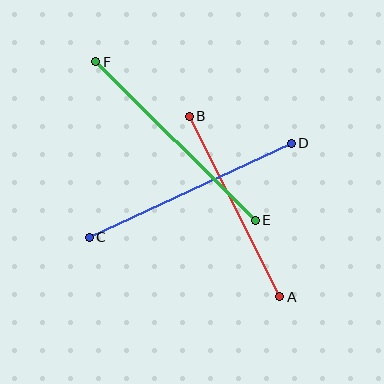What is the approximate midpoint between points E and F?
The midpoint is at approximately (175, 141) pixels.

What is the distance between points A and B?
The distance is approximately 202 pixels.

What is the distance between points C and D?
The distance is approximately 223 pixels.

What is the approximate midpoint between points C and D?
The midpoint is at approximately (190, 190) pixels.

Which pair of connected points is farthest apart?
Points E and F are farthest apart.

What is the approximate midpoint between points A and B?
The midpoint is at approximately (234, 206) pixels.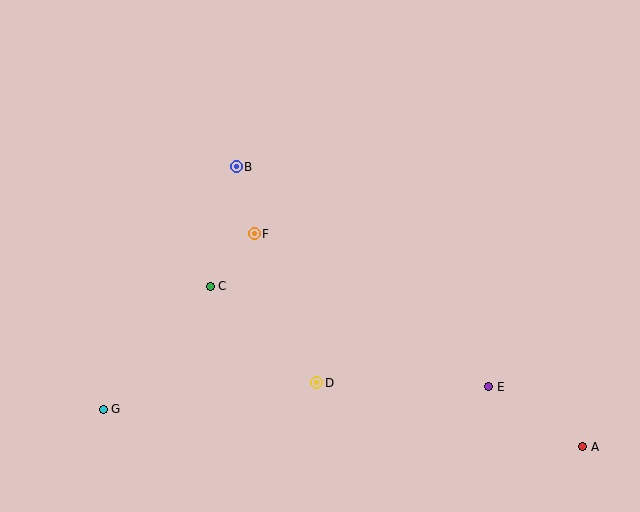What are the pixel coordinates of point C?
Point C is at (210, 286).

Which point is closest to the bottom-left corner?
Point G is closest to the bottom-left corner.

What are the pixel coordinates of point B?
Point B is at (236, 167).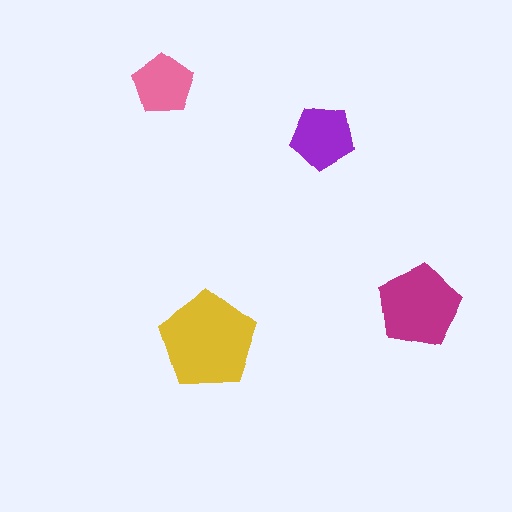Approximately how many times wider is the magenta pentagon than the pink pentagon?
About 1.5 times wider.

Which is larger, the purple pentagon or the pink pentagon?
The purple one.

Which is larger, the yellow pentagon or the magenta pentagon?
The yellow one.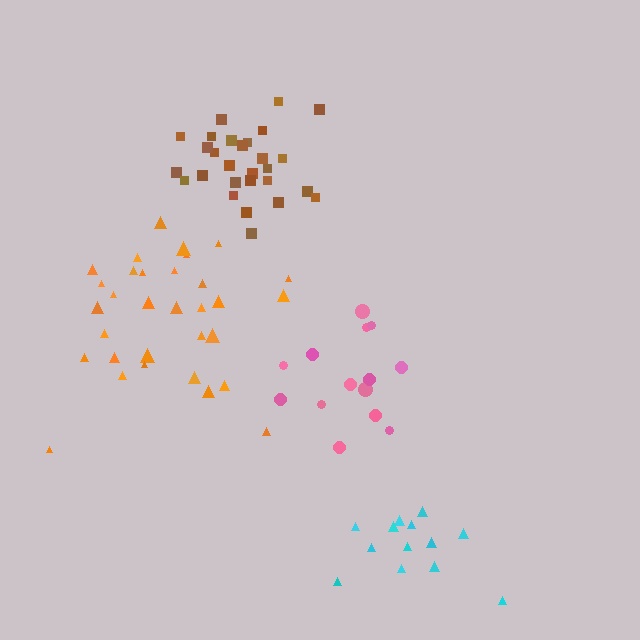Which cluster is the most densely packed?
Brown.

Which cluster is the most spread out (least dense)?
Pink.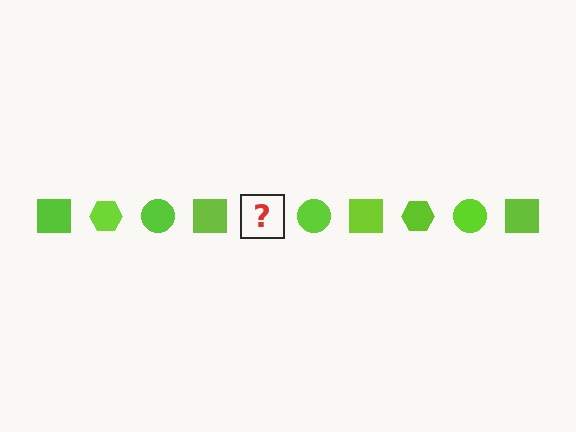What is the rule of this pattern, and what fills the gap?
The rule is that the pattern cycles through square, hexagon, circle shapes in lime. The gap should be filled with a lime hexagon.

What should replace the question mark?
The question mark should be replaced with a lime hexagon.